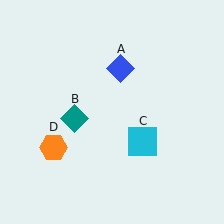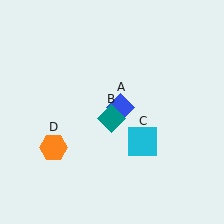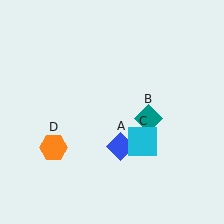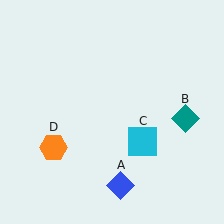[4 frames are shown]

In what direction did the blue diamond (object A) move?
The blue diamond (object A) moved down.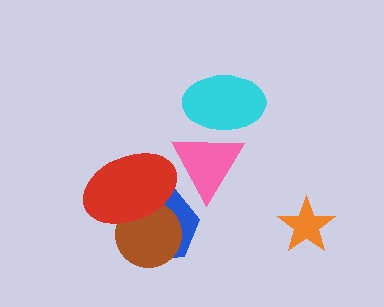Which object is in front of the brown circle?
The red ellipse is in front of the brown circle.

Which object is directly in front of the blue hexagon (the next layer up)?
The brown circle is directly in front of the blue hexagon.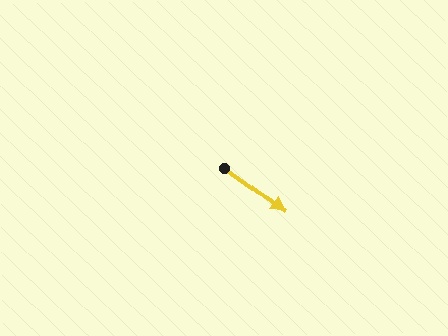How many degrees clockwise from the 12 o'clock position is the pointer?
Approximately 126 degrees.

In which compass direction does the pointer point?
Southeast.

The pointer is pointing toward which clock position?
Roughly 4 o'clock.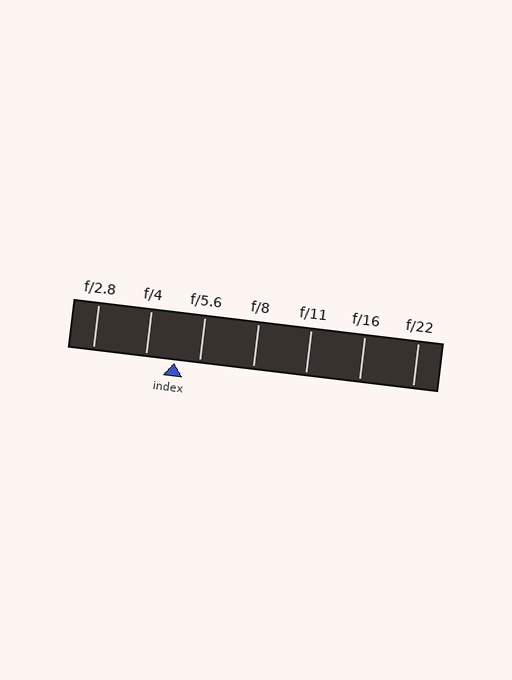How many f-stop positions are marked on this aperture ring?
There are 7 f-stop positions marked.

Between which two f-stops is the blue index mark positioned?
The index mark is between f/4 and f/5.6.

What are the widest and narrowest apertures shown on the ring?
The widest aperture shown is f/2.8 and the narrowest is f/22.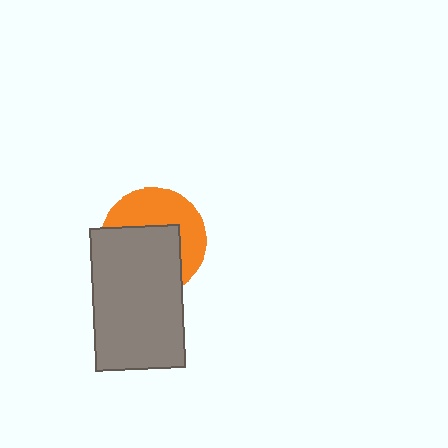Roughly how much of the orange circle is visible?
About half of it is visible (roughly 46%).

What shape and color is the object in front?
The object in front is a gray rectangle.